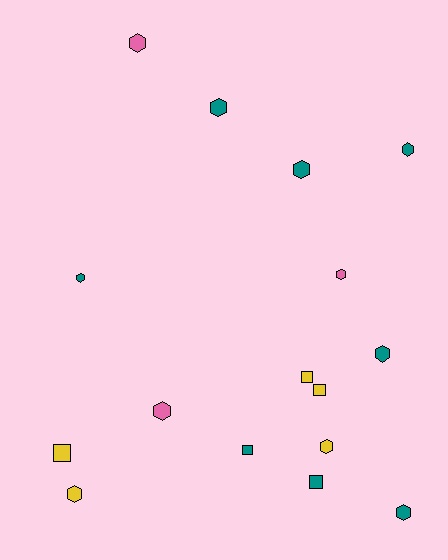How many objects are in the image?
There are 16 objects.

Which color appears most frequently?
Teal, with 8 objects.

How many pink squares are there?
There are no pink squares.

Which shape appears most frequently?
Hexagon, with 11 objects.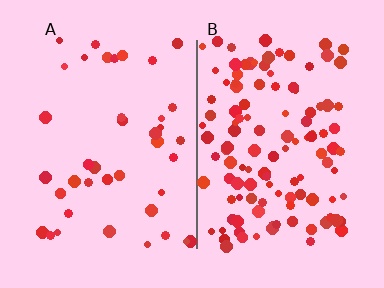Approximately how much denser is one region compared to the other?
Approximately 3.0× — region B over region A.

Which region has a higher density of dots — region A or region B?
B (the right).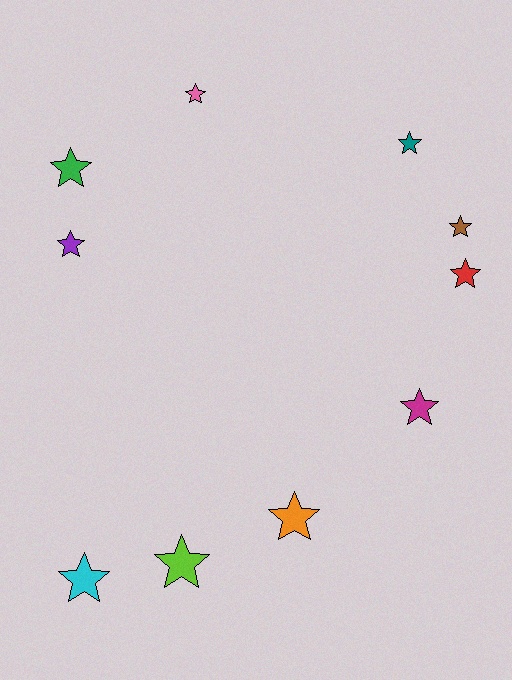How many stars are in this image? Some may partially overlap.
There are 10 stars.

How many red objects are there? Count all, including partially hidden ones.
There is 1 red object.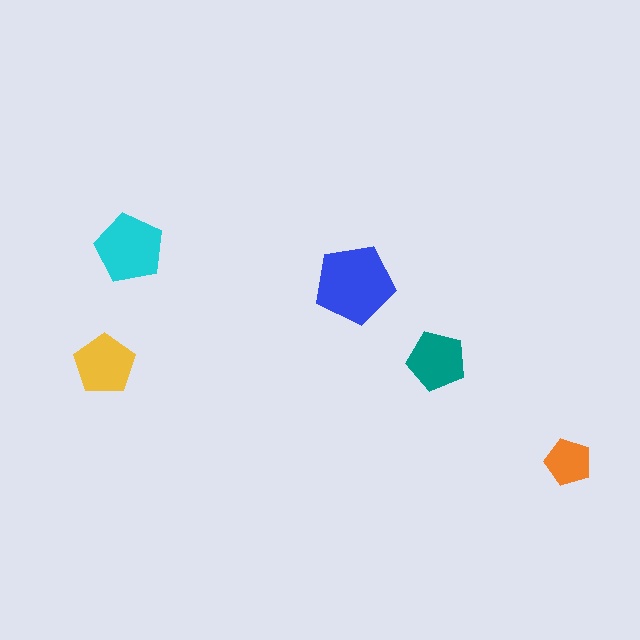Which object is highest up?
The cyan pentagon is topmost.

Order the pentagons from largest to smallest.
the blue one, the cyan one, the yellow one, the teal one, the orange one.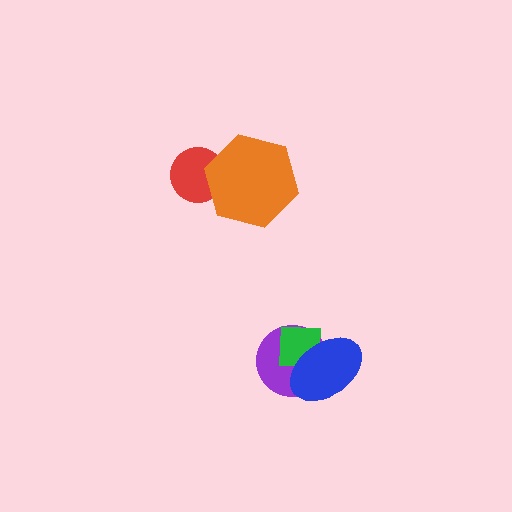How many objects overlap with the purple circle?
2 objects overlap with the purple circle.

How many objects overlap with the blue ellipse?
2 objects overlap with the blue ellipse.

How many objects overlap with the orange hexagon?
1 object overlaps with the orange hexagon.